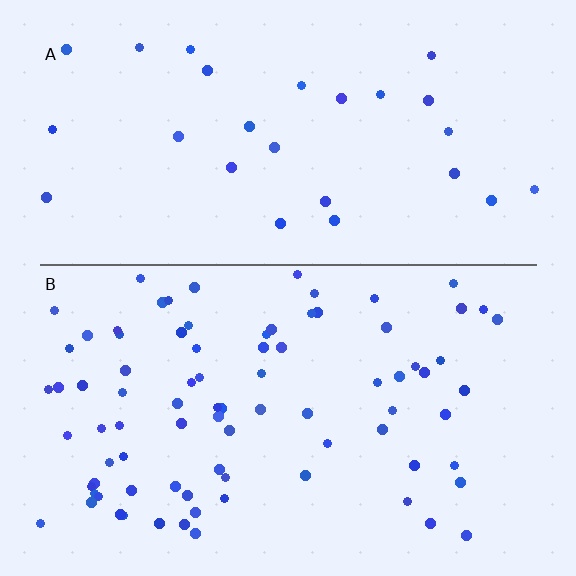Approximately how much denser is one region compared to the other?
Approximately 3.1× — region B over region A.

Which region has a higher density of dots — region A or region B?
B (the bottom).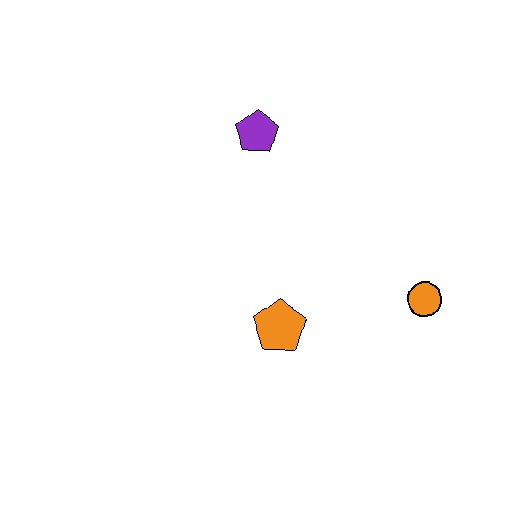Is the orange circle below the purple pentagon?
Yes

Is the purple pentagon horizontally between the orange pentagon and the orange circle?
No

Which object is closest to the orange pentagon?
The orange circle is closest to the orange pentagon.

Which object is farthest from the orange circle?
The purple pentagon is farthest from the orange circle.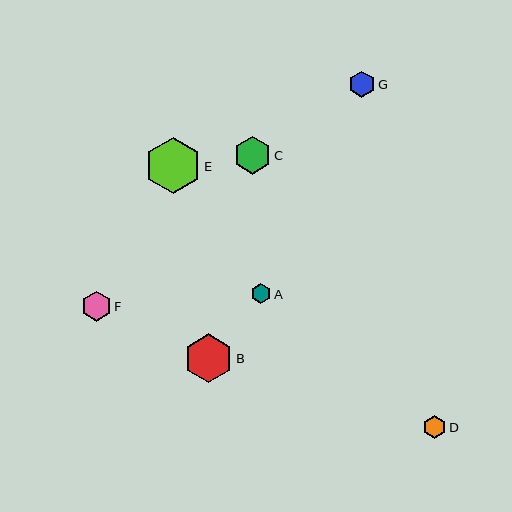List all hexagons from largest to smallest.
From largest to smallest: E, B, C, F, G, D, A.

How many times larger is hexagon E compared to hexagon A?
Hexagon E is approximately 2.8 times the size of hexagon A.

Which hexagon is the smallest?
Hexagon A is the smallest with a size of approximately 20 pixels.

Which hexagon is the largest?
Hexagon E is the largest with a size of approximately 56 pixels.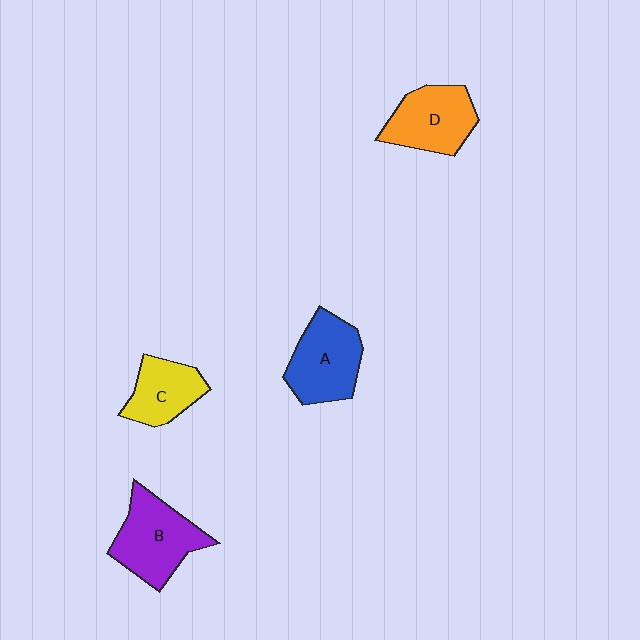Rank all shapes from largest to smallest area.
From largest to smallest: B (purple), A (blue), D (orange), C (yellow).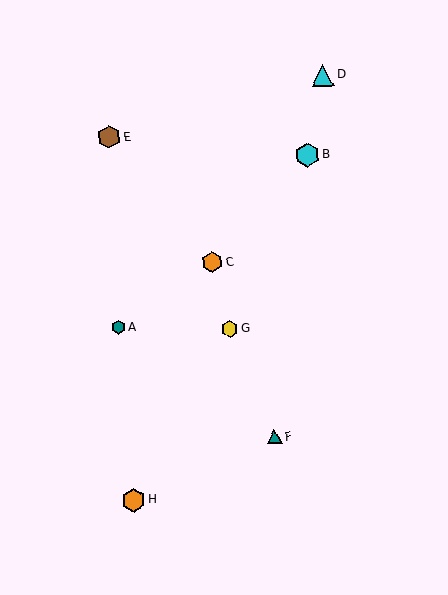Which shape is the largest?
The cyan hexagon (labeled B) is the largest.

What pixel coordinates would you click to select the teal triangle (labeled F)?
Click at (275, 437) to select the teal triangle F.